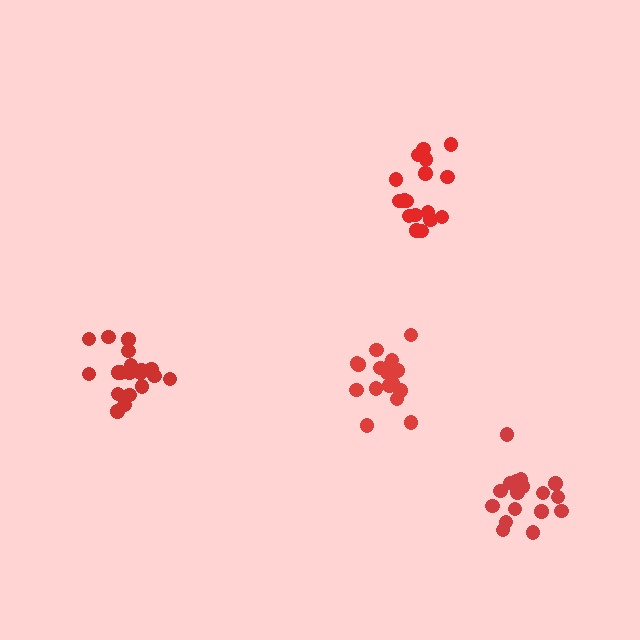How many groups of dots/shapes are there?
There are 4 groups.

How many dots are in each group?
Group 1: 17 dots, Group 2: 19 dots, Group 3: 20 dots, Group 4: 18 dots (74 total).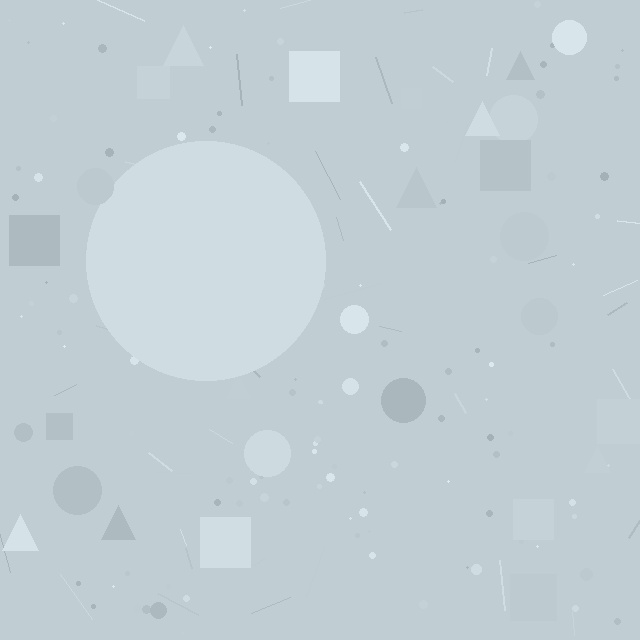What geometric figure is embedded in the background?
A circle is embedded in the background.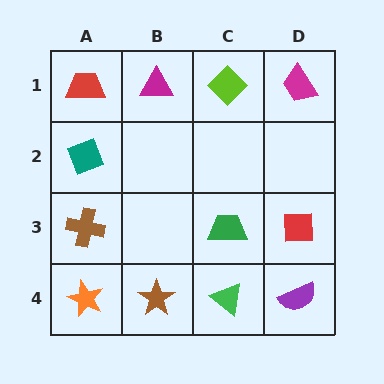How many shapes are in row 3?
3 shapes.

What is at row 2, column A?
A teal diamond.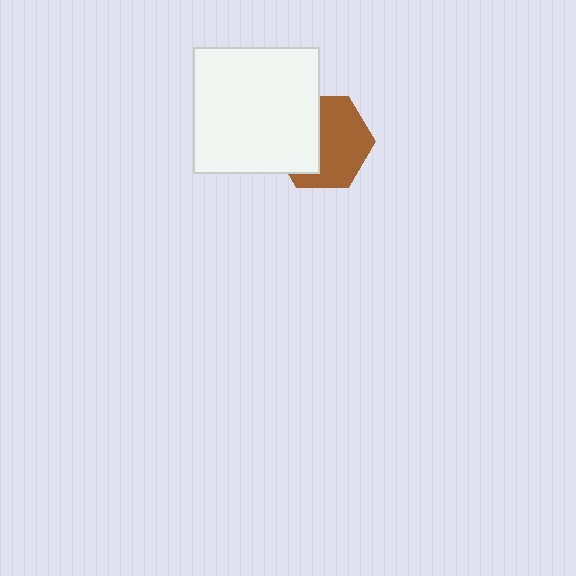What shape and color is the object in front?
The object in front is a white square.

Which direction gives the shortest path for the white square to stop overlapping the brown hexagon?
Moving left gives the shortest separation.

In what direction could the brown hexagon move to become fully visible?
The brown hexagon could move right. That would shift it out from behind the white square entirely.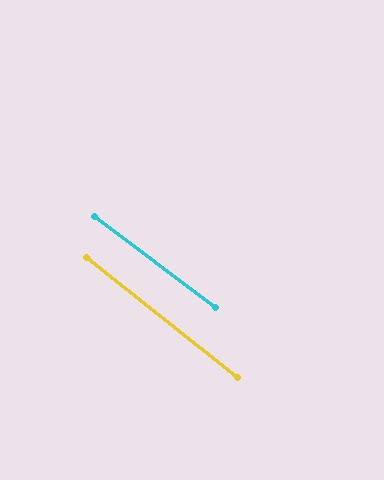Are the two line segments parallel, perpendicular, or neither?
Parallel — their directions differ by only 1.4°.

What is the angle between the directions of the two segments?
Approximately 1 degree.